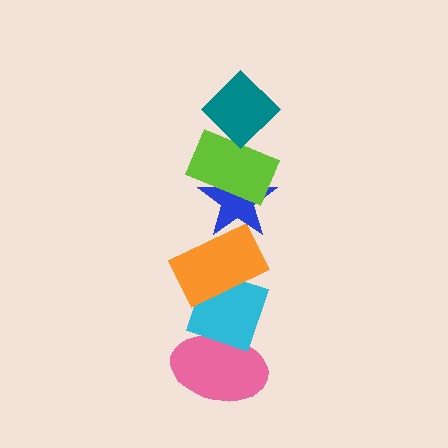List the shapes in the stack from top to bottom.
From top to bottom: the teal diamond, the lime rectangle, the blue star, the orange rectangle, the cyan diamond, the pink ellipse.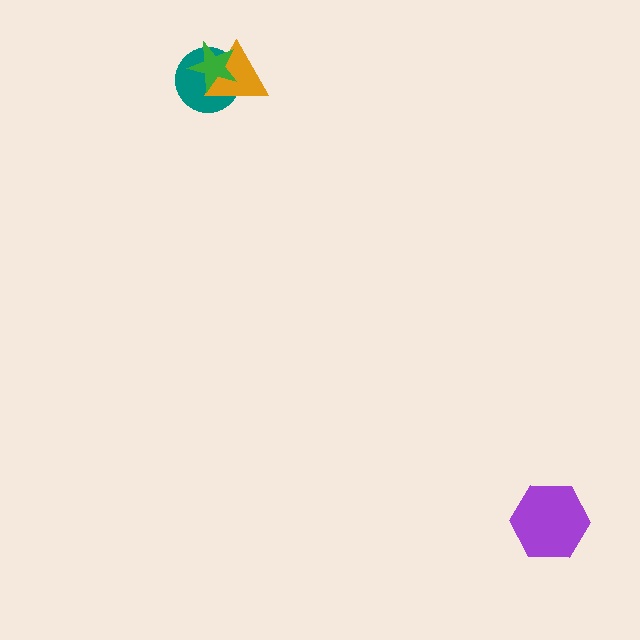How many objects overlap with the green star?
2 objects overlap with the green star.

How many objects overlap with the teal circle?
2 objects overlap with the teal circle.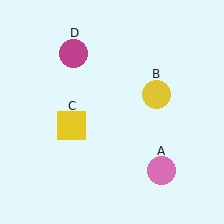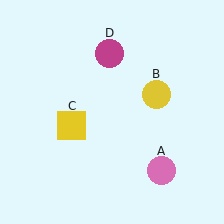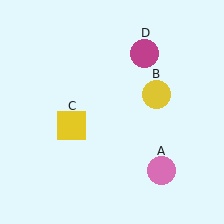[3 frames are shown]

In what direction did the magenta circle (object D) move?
The magenta circle (object D) moved right.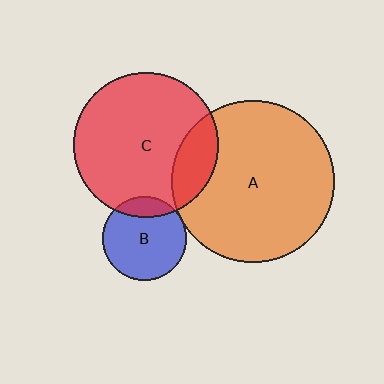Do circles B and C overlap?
Yes.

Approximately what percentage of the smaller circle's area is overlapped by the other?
Approximately 15%.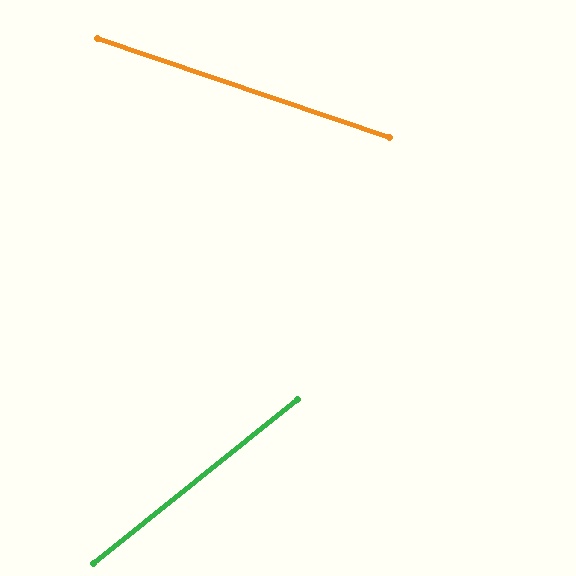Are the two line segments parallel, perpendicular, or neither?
Neither parallel nor perpendicular — they differ by about 58°.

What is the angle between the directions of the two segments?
Approximately 58 degrees.